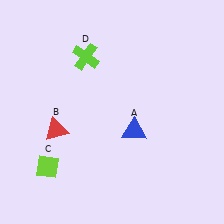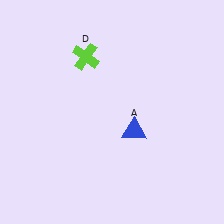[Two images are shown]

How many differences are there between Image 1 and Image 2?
There are 2 differences between the two images.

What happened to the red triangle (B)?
The red triangle (B) was removed in Image 2. It was in the bottom-left area of Image 1.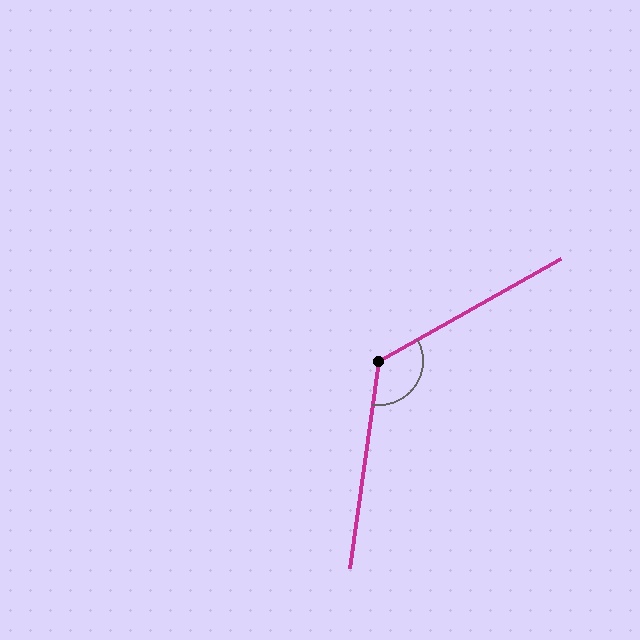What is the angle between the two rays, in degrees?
Approximately 127 degrees.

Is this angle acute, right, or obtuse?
It is obtuse.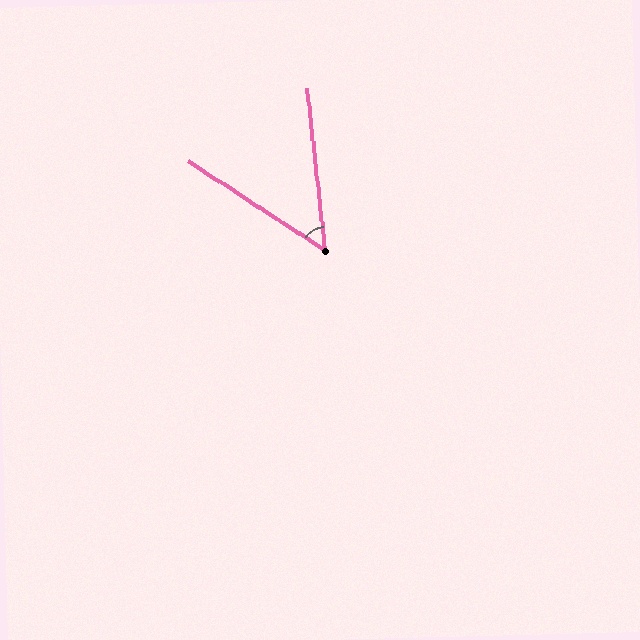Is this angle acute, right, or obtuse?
It is acute.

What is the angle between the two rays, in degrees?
Approximately 50 degrees.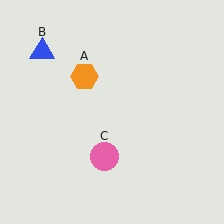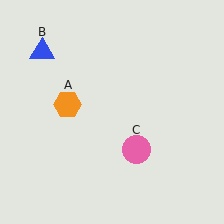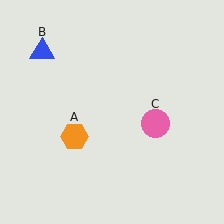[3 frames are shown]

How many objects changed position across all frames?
2 objects changed position: orange hexagon (object A), pink circle (object C).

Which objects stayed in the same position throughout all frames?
Blue triangle (object B) remained stationary.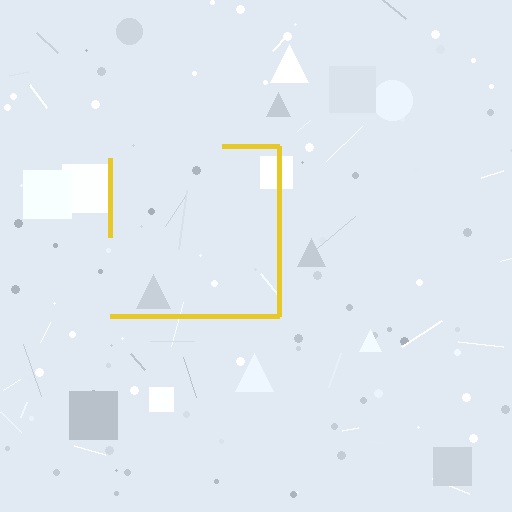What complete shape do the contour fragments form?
The contour fragments form a square.